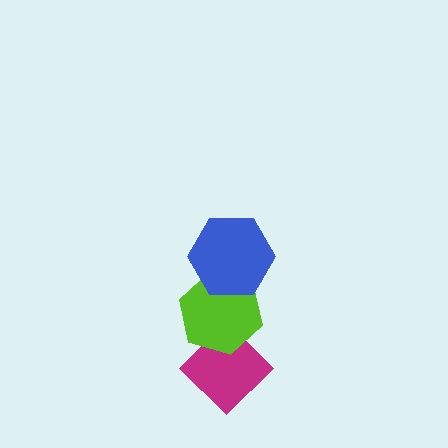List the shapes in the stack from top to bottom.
From top to bottom: the blue hexagon, the lime hexagon, the magenta diamond.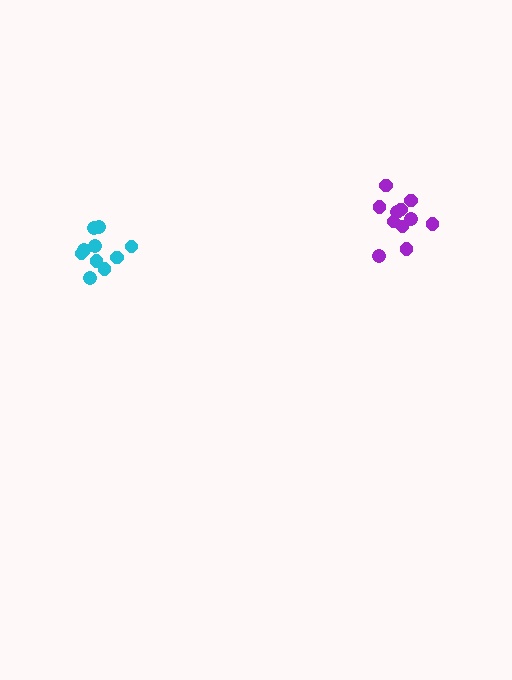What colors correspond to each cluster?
The clusters are colored: cyan, purple.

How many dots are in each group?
Group 1: 10 dots, Group 2: 11 dots (21 total).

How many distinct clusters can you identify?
There are 2 distinct clusters.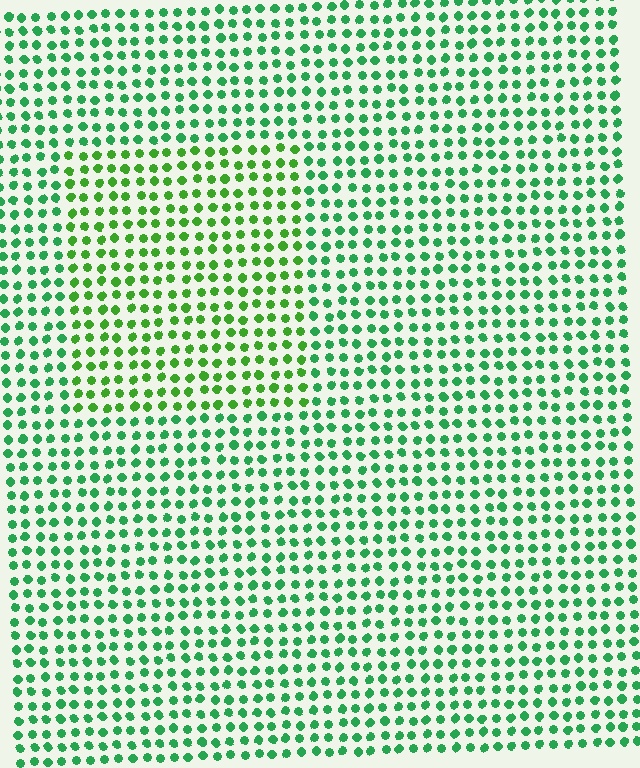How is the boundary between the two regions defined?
The boundary is defined purely by a slight shift in hue (about 29 degrees). Spacing, size, and orientation are identical on both sides.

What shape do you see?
I see a rectangle.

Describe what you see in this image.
The image is filled with small green elements in a uniform arrangement. A rectangle-shaped region is visible where the elements are tinted to a slightly different hue, forming a subtle color boundary.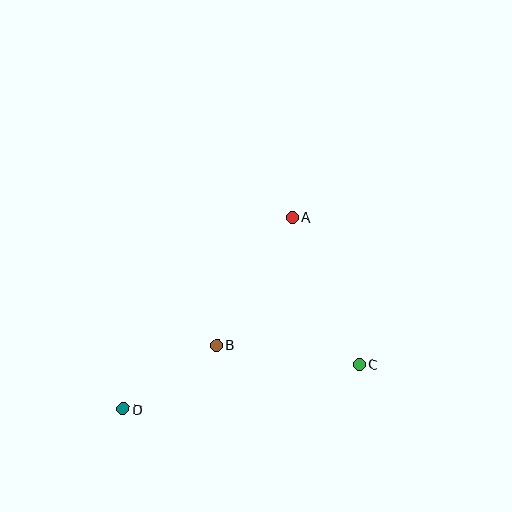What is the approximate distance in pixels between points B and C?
The distance between B and C is approximately 144 pixels.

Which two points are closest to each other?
Points B and D are closest to each other.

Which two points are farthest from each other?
Points A and D are farthest from each other.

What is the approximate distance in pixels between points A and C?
The distance between A and C is approximately 161 pixels.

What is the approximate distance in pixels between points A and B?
The distance between A and B is approximately 148 pixels.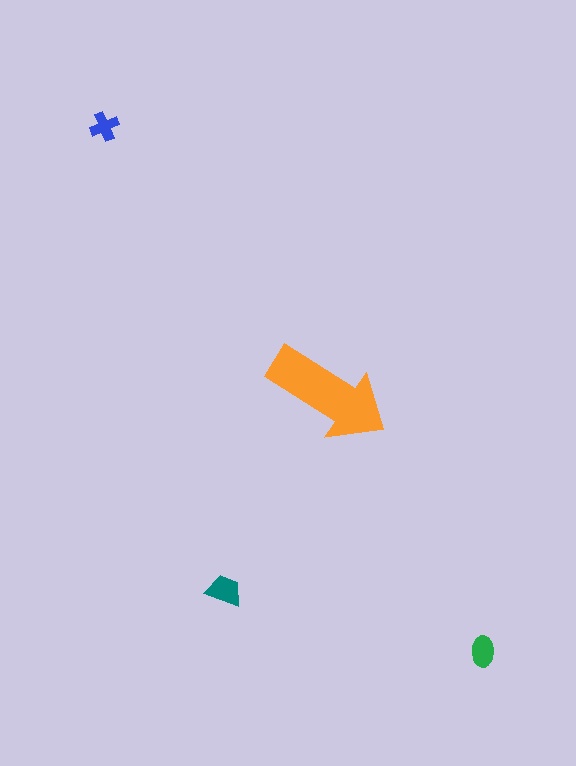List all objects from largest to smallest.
The orange arrow, the teal trapezoid, the green ellipse, the blue cross.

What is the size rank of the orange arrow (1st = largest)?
1st.